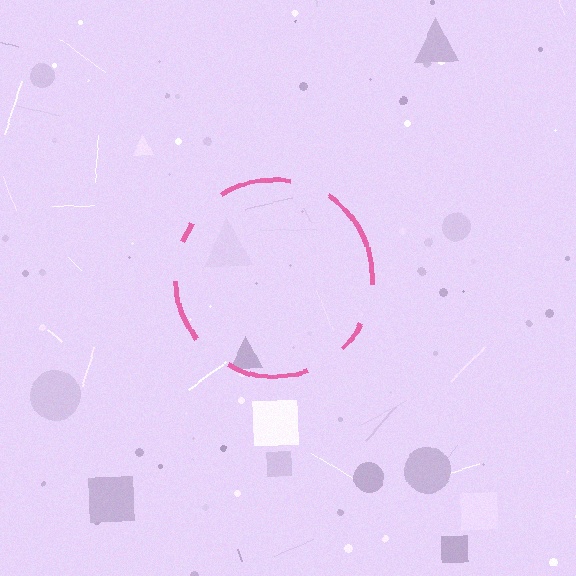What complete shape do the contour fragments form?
The contour fragments form a circle.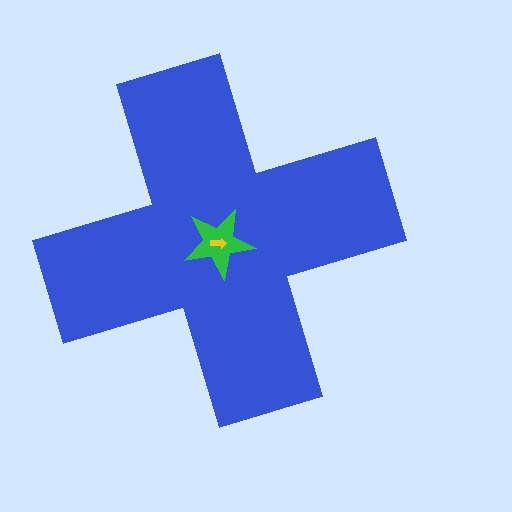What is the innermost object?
The yellow arrow.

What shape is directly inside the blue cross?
The green star.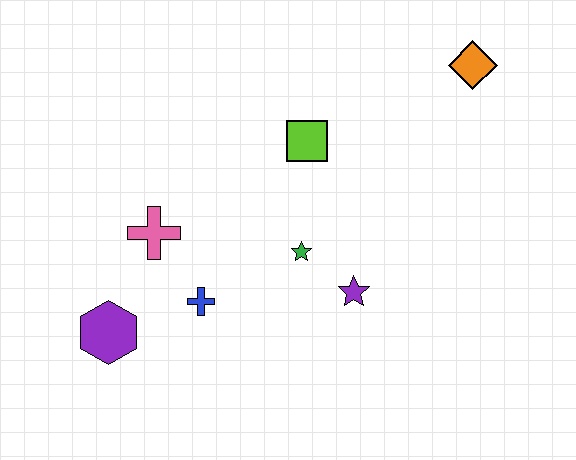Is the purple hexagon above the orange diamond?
No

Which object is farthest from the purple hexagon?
The orange diamond is farthest from the purple hexagon.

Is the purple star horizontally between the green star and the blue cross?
No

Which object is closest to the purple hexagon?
The blue cross is closest to the purple hexagon.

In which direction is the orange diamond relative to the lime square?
The orange diamond is to the right of the lime square.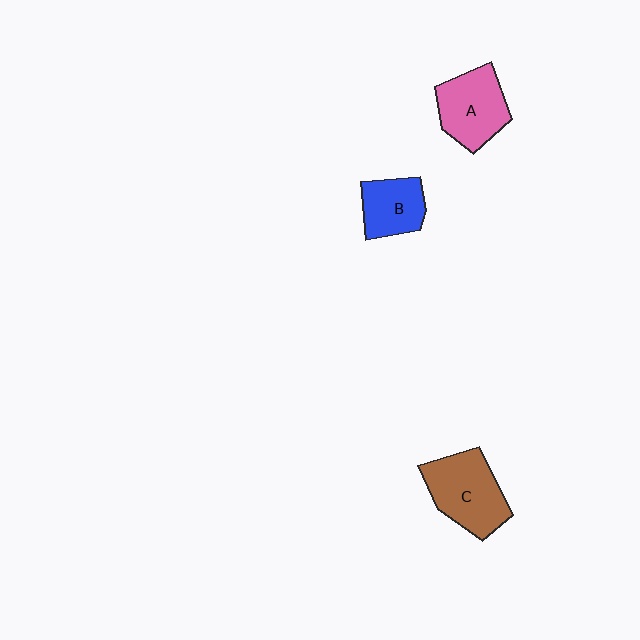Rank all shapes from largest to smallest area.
From largest to smallest: C (brown), A (pink), B (blue).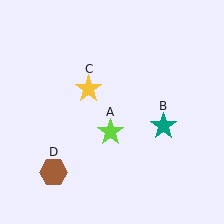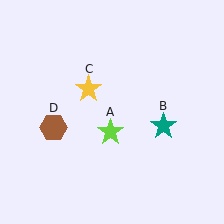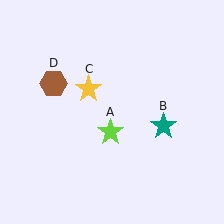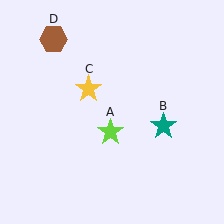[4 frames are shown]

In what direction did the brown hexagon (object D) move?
The brown hexagon (object D) moved up.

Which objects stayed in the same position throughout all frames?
Lime star (object A) and teal star (object B) and yellow star (object C) remained stationary.